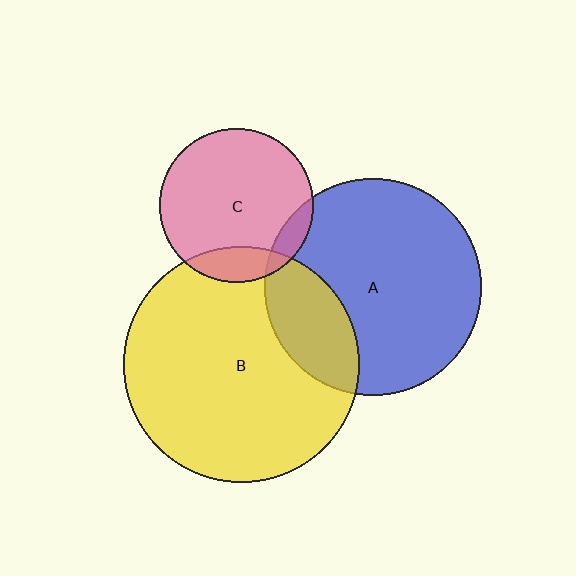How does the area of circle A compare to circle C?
Approximately 2.0 times.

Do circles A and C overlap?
Yes.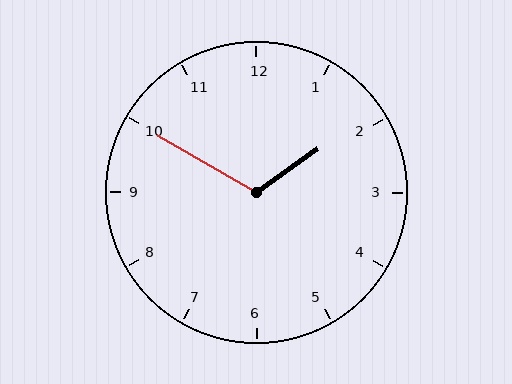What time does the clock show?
1:50.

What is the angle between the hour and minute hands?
Approximately 115 degrees.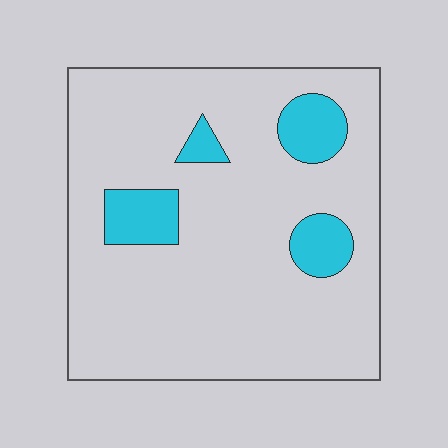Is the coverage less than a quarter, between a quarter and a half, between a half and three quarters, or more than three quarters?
Less than a quarter.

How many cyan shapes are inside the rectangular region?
4.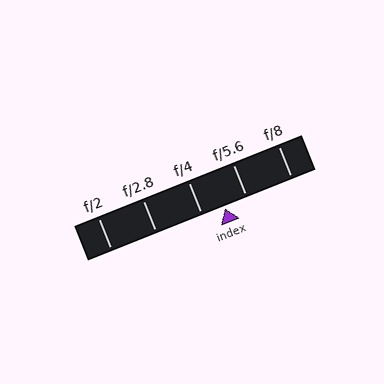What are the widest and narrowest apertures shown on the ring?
The widest aperture shown is f/2 and the narrowest is f/8.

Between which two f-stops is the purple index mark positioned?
The index mark is between f/4 and f/5.6.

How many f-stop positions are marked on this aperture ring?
There are 5 f-stop positions marked.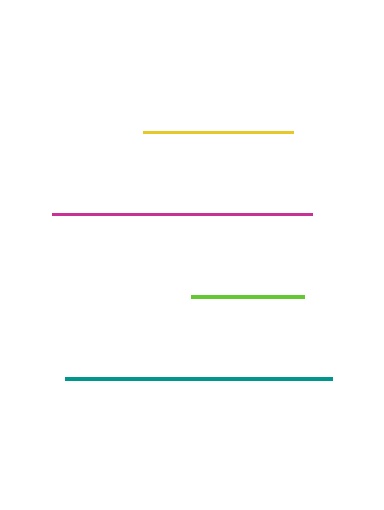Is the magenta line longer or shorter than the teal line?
The teal line is longer than the magenta line.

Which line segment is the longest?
The teal line is the longest at approximately 267 pixels.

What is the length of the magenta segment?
The magenta segment is approximately 259 pixels long.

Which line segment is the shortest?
The lime line is the shortest at approximately 113 pixels.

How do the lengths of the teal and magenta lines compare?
The teal and magenta lines are approximately the same length.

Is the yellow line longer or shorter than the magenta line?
The magenta line is longer than the yellow line.